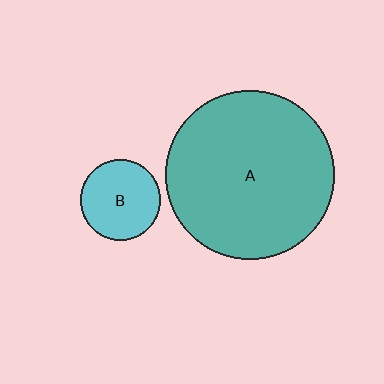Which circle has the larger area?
Circle A (teal).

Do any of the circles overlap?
No, none of the circles overlap.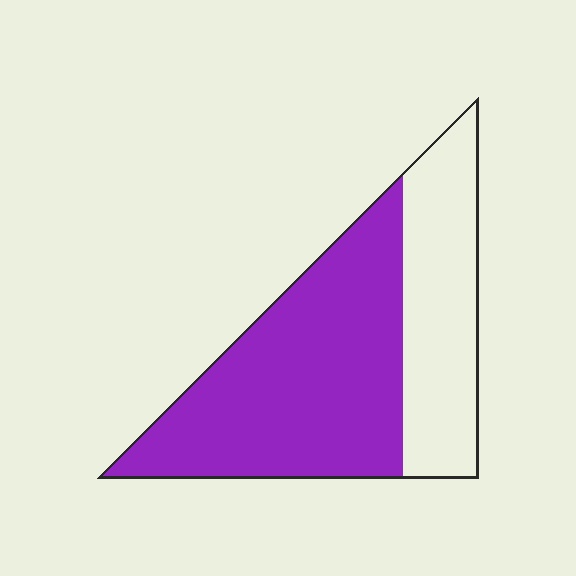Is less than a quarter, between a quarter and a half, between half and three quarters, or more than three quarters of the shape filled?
Between half and three quarters.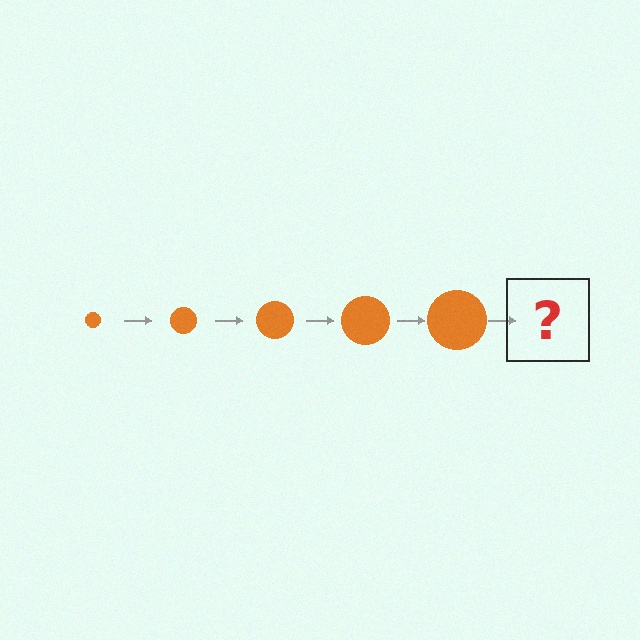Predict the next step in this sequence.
The next step is an orange circle, larger than the previous one.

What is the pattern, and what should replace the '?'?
The pattern is that the circle gets progressively larger each step. The '?' should be an orange circle, larger than the previous one.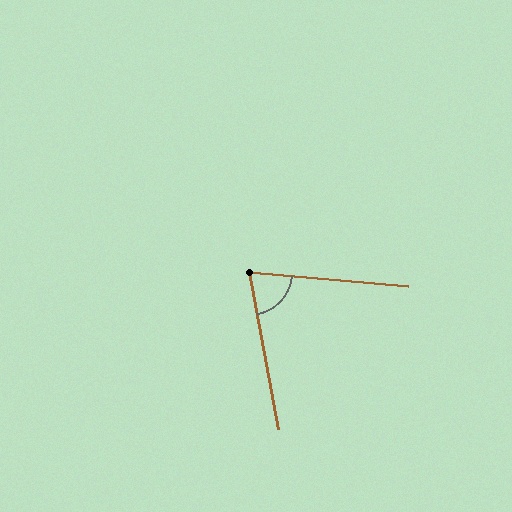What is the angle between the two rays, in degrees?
Approximately 74 degrees.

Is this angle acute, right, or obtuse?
It is acute.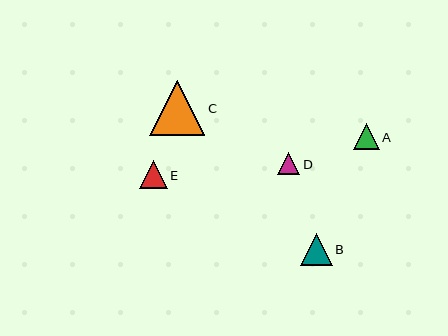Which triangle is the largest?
Triangle C is the largest with a size of approximately 55 pixels.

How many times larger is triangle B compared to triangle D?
Triangle B is approximately 1.5 times the size of triangle D.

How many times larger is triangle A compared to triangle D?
Triangle A is approximately 1.2 times the size of triangle D.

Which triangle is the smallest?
Triangle D is the smallest with a size of approximately 22 pixels.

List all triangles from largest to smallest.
From largest to smallest: C, B, E, A, D.